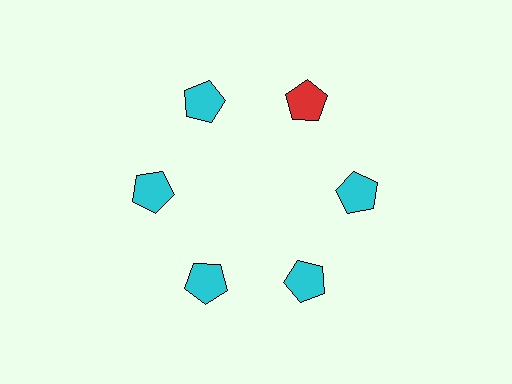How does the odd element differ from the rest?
It has a different color: red instead of cyan.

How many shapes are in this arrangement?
There are 6 shapes arranged in a ring pattern.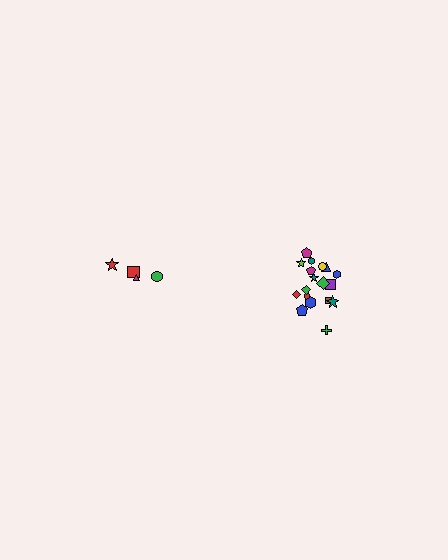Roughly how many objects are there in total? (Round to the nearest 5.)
Roughly 20 objects in total.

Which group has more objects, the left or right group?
The right group.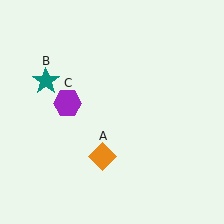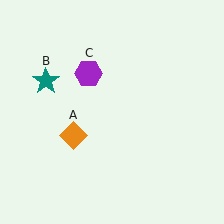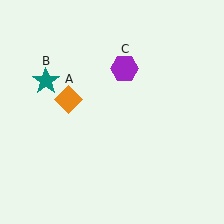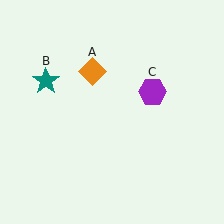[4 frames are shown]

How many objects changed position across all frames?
2 objects changed position: orange diamond (object A), purple hexagon (object C).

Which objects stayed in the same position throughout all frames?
Teal star (object B) remained stationary.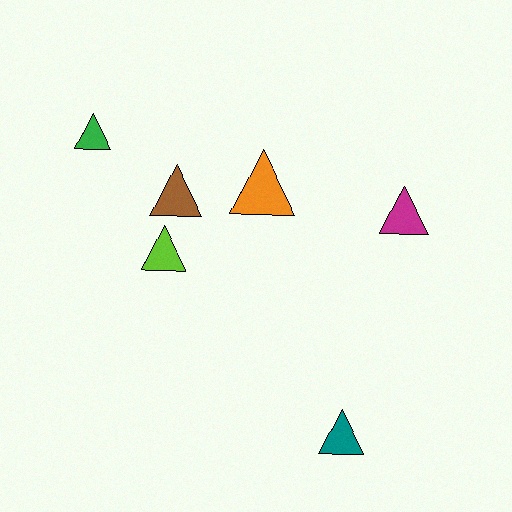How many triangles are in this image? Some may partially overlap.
There are 6 triangles.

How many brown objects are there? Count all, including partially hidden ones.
There is 1 brown object.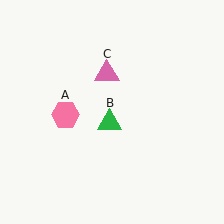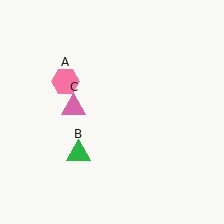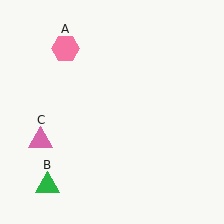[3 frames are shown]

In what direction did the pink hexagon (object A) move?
The pink hexagon (object A) moved up.